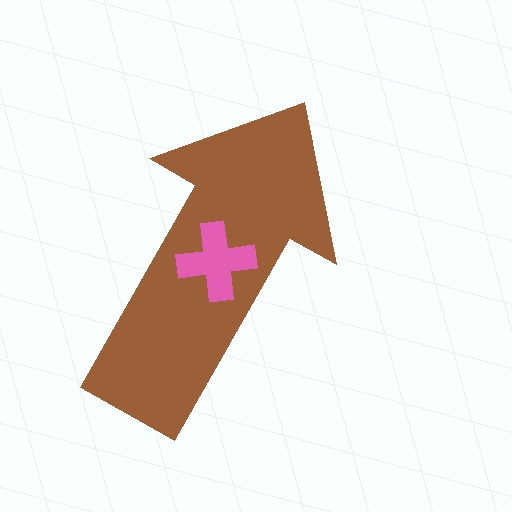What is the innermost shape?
The pink cross.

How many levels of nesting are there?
2.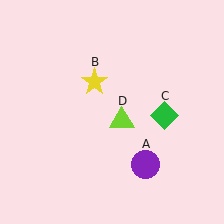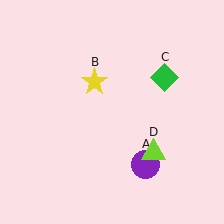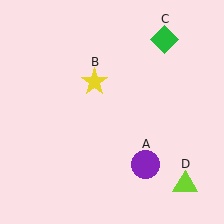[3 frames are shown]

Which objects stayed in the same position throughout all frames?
Purple circle (object A) and yellow star (object B) remained stationary.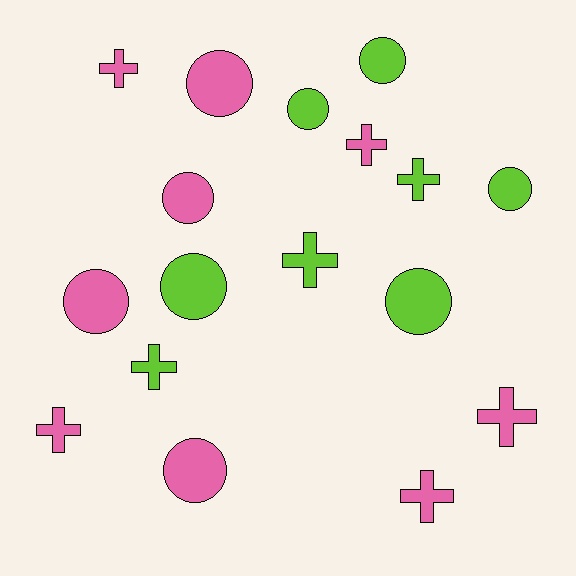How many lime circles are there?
There are 5 lime circles.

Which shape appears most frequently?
Circle, with 9 objects.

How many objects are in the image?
There are 17 objects.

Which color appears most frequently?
Pink, with 9 objects.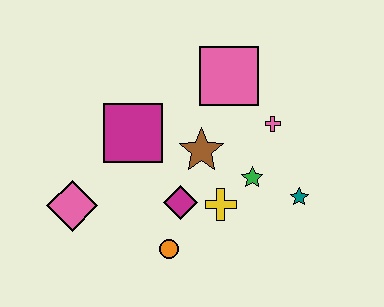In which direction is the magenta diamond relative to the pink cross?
The magenta diamond is to the left of the pink cross.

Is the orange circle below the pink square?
Yes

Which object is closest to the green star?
The yellow cross is closest to the green star.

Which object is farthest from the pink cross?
The pink diamond is farthest from the pink cross.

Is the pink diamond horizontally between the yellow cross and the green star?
No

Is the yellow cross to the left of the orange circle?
No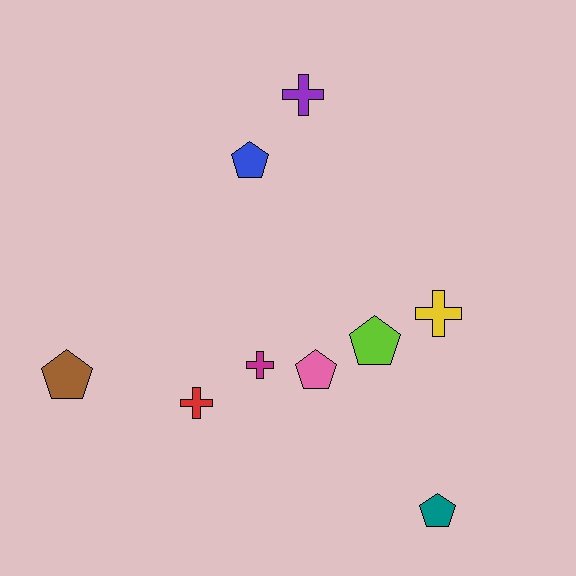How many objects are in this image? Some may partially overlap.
There are 9 objects.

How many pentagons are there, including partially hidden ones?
There are 5 pentagons.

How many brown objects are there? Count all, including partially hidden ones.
There is 1 brown object.